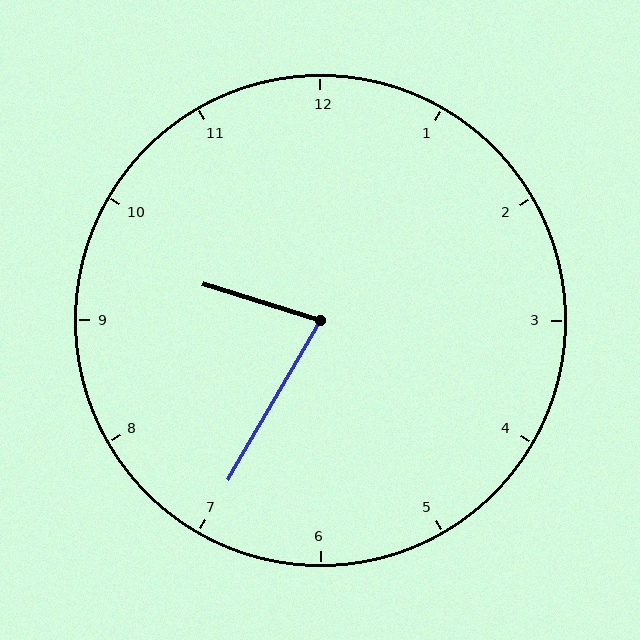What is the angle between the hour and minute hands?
Approximately 78 degrees.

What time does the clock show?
9:35.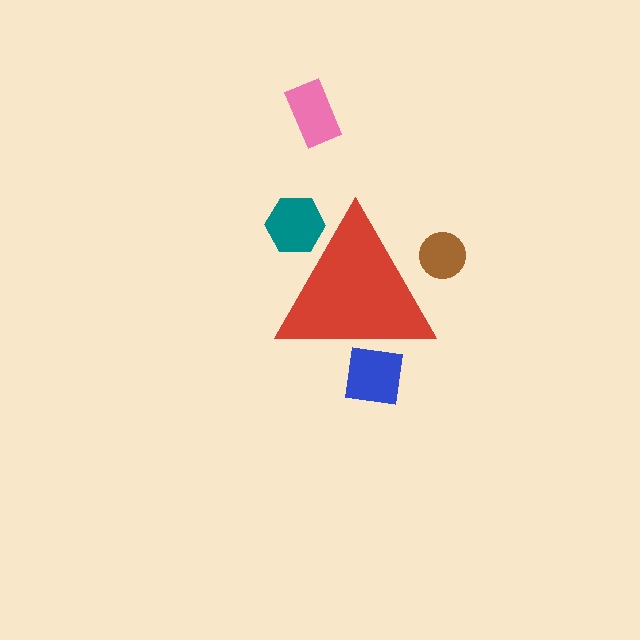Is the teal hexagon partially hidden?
Yes, the teal hexagon is partially hidden behind the red triangle.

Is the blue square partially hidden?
Yes, the blue square is partially hidden behind the red triangle.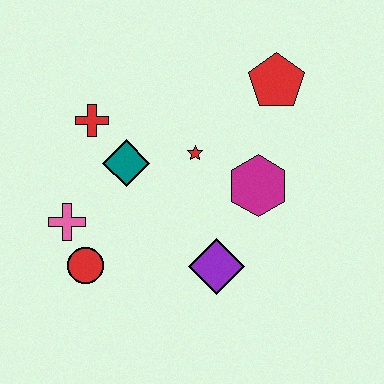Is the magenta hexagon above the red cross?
No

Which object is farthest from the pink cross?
The red pentagon is farthest from the pink cross.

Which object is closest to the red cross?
The teal diamond is closest to the red cross.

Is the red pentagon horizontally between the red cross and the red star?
No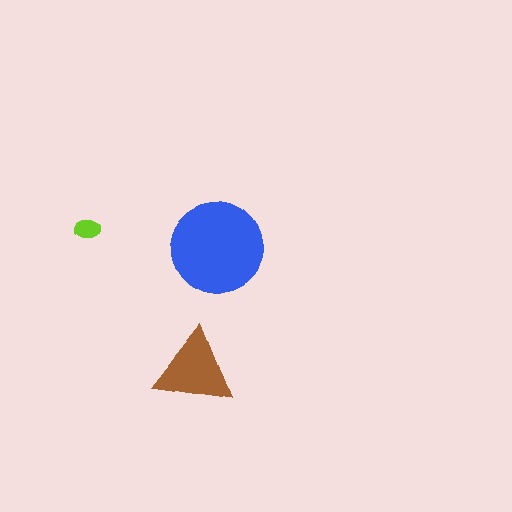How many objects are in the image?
There are 3 objects in the image.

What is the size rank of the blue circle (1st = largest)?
1st.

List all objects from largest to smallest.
The blue circle, the brown triangle, the lime ellipse.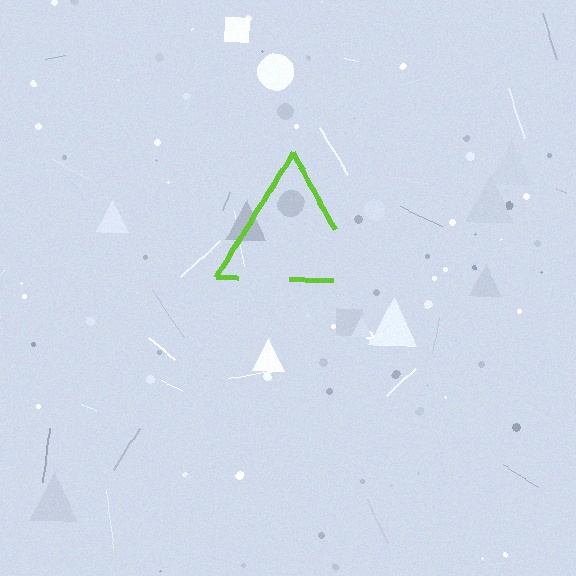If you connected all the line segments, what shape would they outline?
They would outline a triangle.